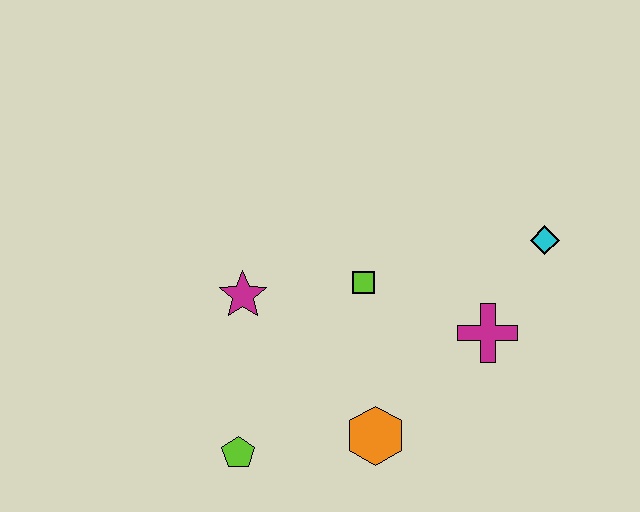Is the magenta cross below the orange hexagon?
No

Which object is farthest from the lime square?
The lime pentagon is farthest from the lime square.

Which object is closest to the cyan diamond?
The magenta cross is closest to the cyan diamond.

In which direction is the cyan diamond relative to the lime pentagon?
The cyan diamond is to the right of the lime pentagon.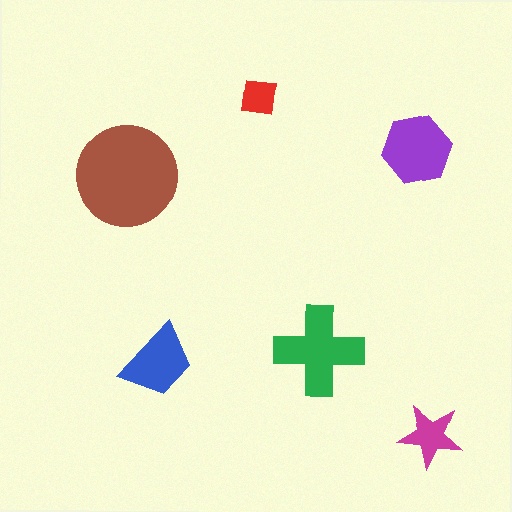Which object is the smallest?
The red square.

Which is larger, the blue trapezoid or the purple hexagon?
The purple hexagon.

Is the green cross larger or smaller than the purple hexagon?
Larger.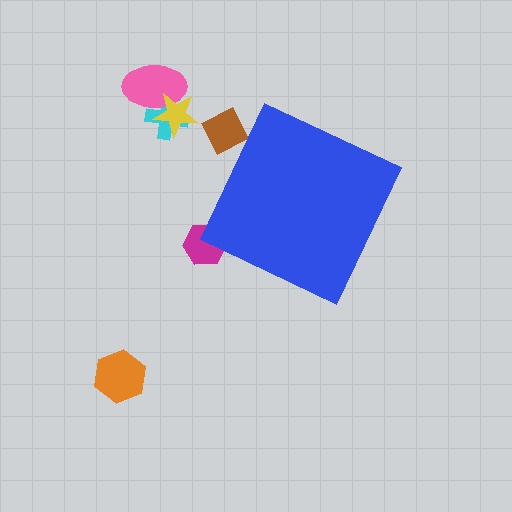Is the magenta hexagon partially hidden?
Yes, the magenta hexagon is partially hidden behind the blue diamond.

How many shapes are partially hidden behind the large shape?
2 shapes are partially hidden.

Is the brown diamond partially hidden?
Yes, the brown diamond is partially hidden behind the blue diamond.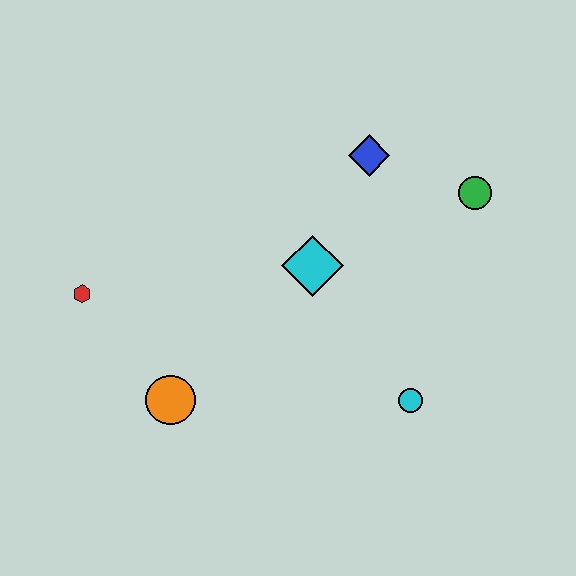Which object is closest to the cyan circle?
The cyan diamond is closest to the cyan circle.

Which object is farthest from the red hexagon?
The green circle is farthest from the red hexagon.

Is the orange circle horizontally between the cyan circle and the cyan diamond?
No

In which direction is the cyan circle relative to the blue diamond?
The cyan circle is below the blue diamond.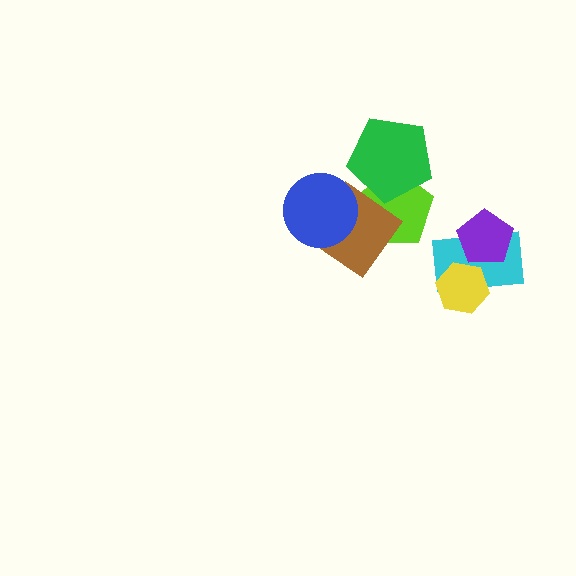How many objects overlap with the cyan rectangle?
2 objects overlap with the cyan rectangle.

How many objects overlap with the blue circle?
1 object overlaps with the blue circle.